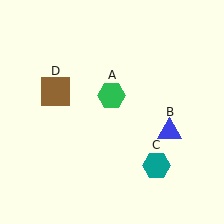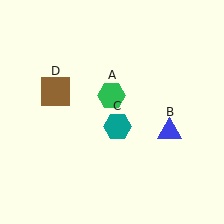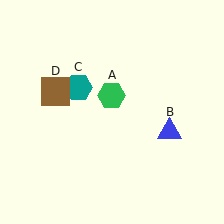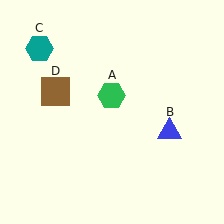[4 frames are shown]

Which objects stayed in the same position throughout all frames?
Green hexagon (object A) and blue triangle (object B) and brown square (object D) remained stationary.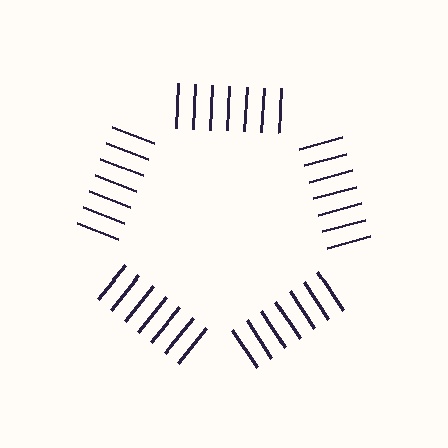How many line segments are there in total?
35 — 7 along each of the 5 edges.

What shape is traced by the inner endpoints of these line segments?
An illusory pentagon — the line segments terminate on its edges but no continuous stroke is drawn.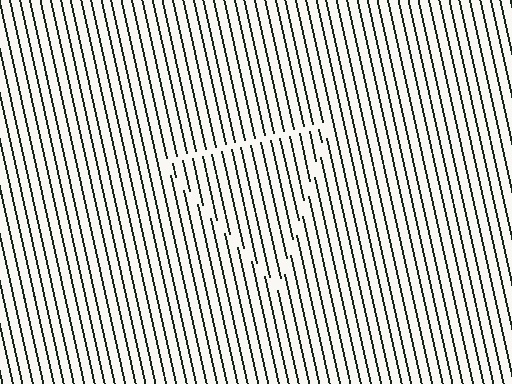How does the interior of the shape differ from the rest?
The interior of the shape contains the same grating, shifted by half a period — the contour is defined by the phase discontinuity where line-ends from the inner and outer gratings abut.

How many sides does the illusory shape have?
3 sides — the line-ends trace a triangle.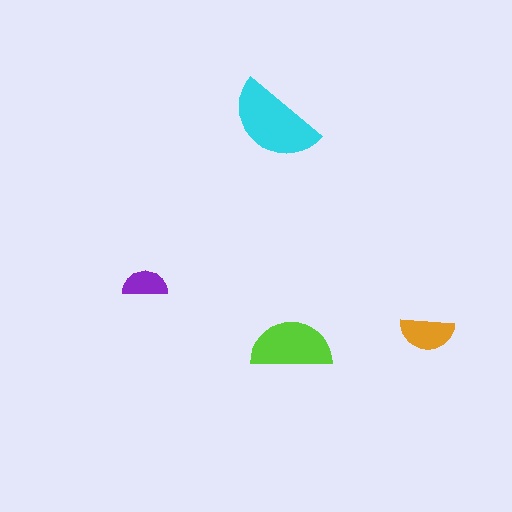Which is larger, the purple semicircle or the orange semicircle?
The orange one.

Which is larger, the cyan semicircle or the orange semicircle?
The cyan one.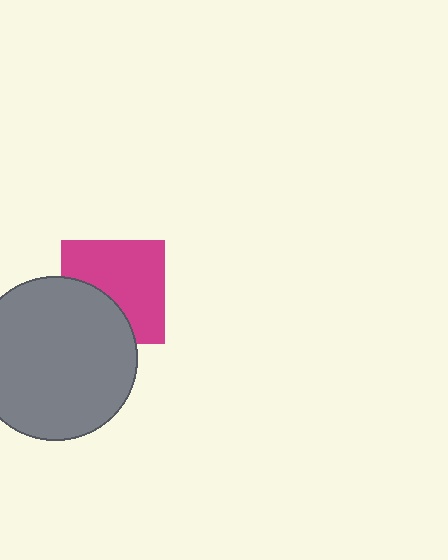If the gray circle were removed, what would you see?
You would see the complete magenta square.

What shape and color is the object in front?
The object in front is a gray circle.